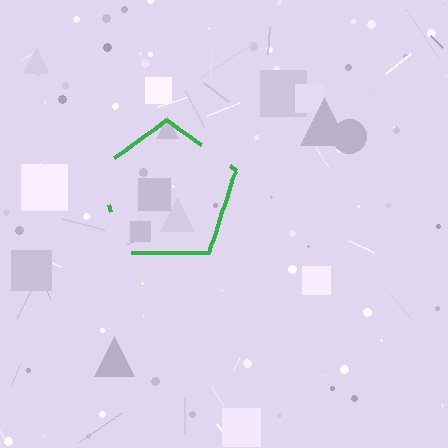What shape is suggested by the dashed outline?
The dashed outline suggests a pentagon.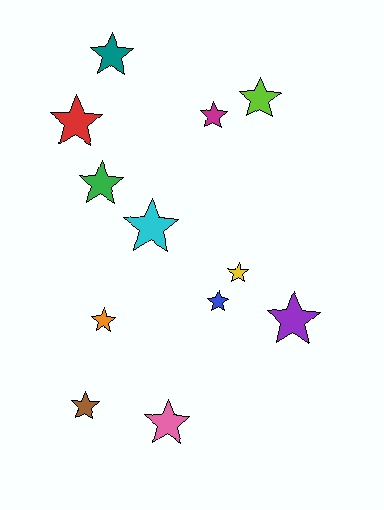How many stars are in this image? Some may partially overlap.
There are 12 stars.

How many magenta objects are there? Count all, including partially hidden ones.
There is 1 magenta object.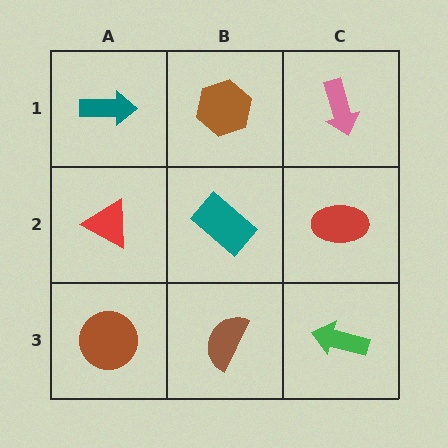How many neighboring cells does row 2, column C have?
3.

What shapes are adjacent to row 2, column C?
A pink arrow (row 1, column C), a green arrow (row 3, column C), a teal rectangle (row 2, column B).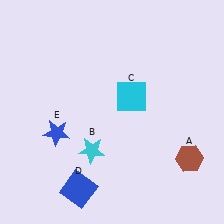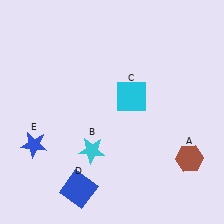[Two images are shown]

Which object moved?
The blue star (E) moved left.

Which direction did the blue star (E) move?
The blue star (E) moved left.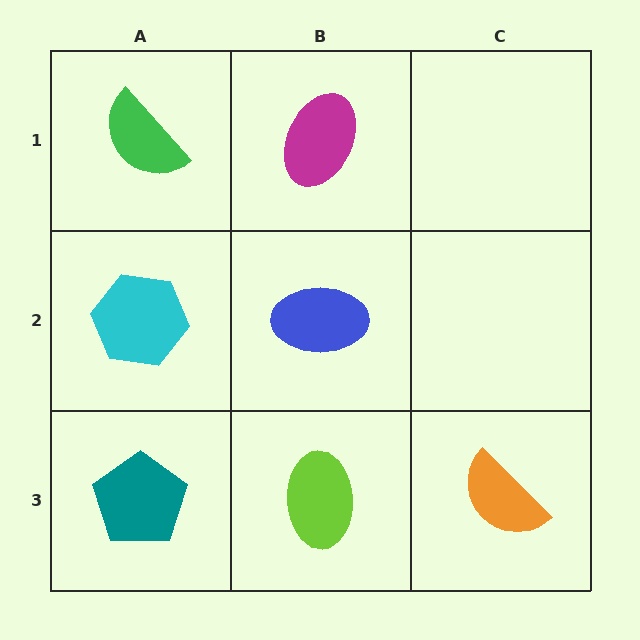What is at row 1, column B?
A magenta ellipse.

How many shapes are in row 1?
2 shapes.